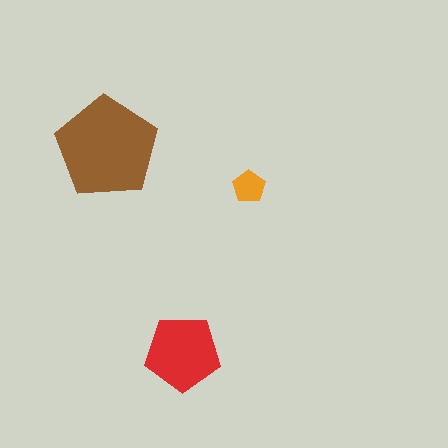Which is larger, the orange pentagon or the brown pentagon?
The brown one.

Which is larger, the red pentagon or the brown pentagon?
The brown one.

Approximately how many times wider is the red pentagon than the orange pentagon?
About 2.5 times wider.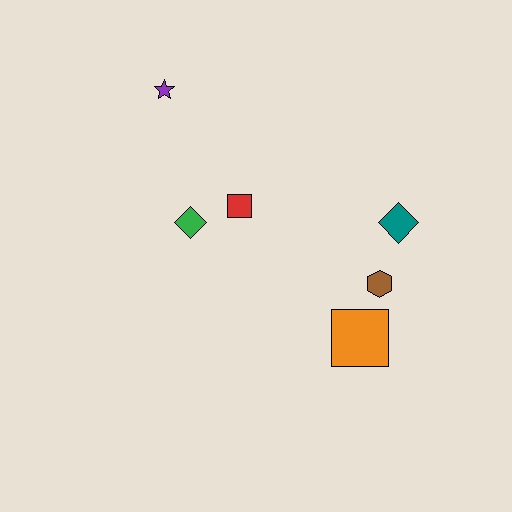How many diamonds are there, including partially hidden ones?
There are 2 diamonds.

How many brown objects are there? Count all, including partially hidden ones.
There is 1 brown object.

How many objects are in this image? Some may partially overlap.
There are 6 objects.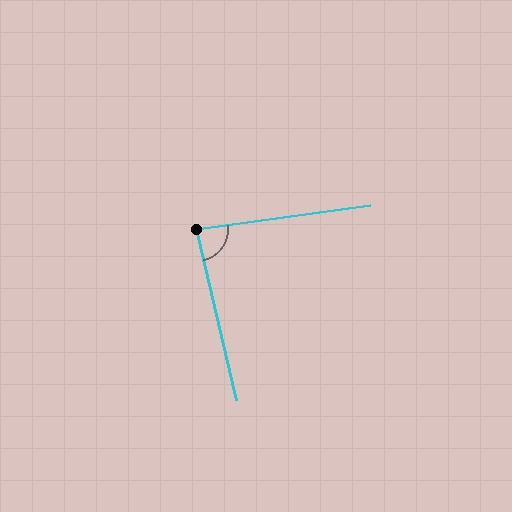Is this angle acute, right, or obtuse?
It is acute.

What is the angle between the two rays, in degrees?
Approximately 85 degrees.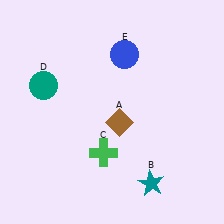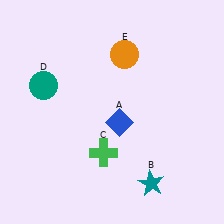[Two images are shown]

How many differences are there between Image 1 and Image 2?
There are 2 differences between the two images.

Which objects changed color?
A changed from brown to blue. E changed from blue to orange.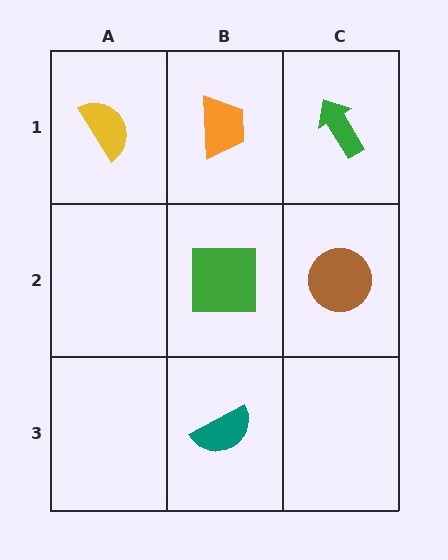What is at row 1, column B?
An orange trapezoid.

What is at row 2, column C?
A brown circle.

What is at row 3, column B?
A teal semicircle.